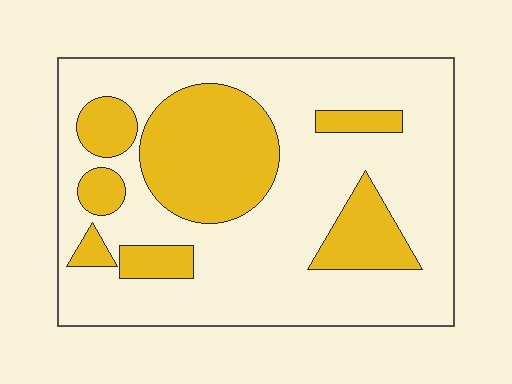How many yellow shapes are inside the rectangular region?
7.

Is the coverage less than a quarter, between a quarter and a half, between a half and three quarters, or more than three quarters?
Between a quarter and a half.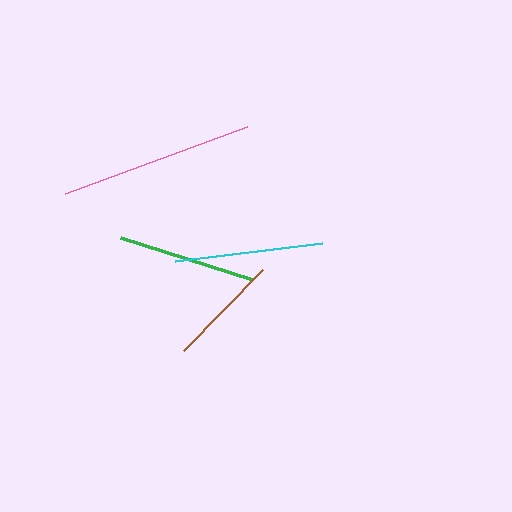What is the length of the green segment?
The green segment is approximately 139 pixels long.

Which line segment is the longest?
The pink line is the longest at approximately 194 pixels.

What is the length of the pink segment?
The pink segment is approximately 194 pixels long.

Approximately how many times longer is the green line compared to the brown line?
The green line is approximately 1.2 times the length of the brown line.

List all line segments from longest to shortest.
From longest to shortest: pink, cyan, green, brown.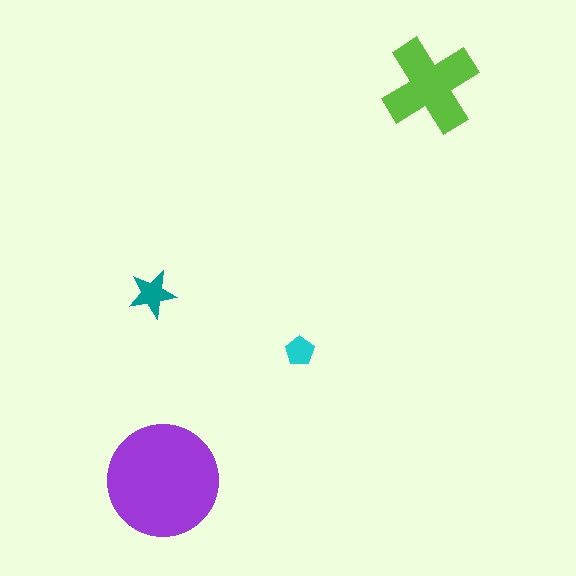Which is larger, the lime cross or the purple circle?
The purple circle.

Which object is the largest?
The purple circle.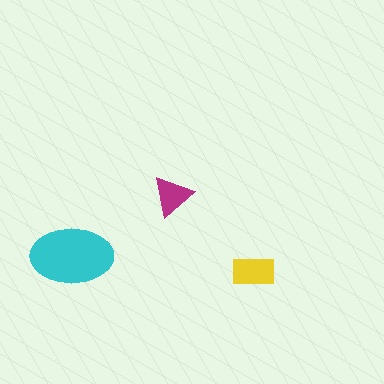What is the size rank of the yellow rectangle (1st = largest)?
2nd.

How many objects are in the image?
There are 3 objects in the image.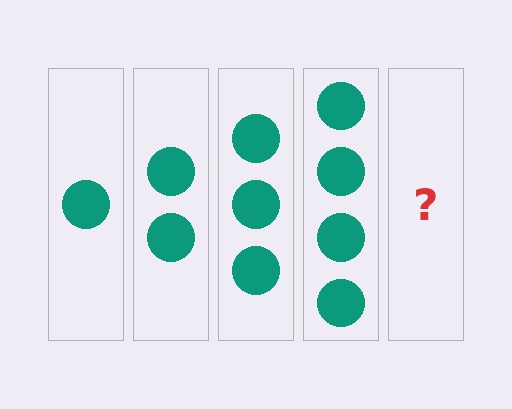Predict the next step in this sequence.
The next step is 5 circles.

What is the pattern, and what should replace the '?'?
The pattern is that each step adds one more circle. The '?' should be 5 circles.